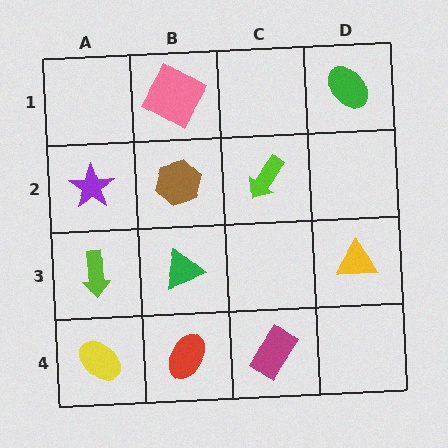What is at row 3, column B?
A green triangle.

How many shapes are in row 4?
3 shapes.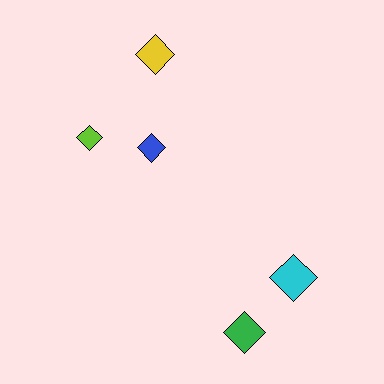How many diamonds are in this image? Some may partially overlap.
There are 5 diamonds.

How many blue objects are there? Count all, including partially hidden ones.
There is 1 blue object.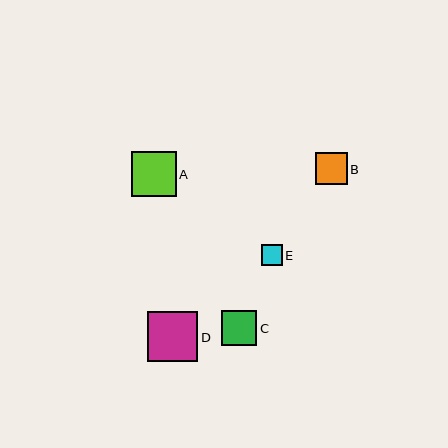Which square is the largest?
Square D is the largest with a size of approximately 50 pixels.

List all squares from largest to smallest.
From largest to smallest: D, A, C, B, E.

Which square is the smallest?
Square E is the smallest with a size of approximately 21 pixels.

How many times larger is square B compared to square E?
Square B is approximately 1.5 times the size of square E.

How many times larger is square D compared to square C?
Square D is approximately 1.4 times the size of square C.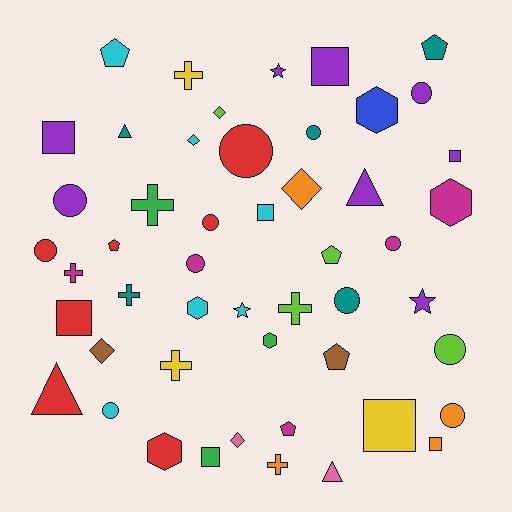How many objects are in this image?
There are 50 objects.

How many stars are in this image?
There are 3 stars.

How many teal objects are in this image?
There are 5 teal objects.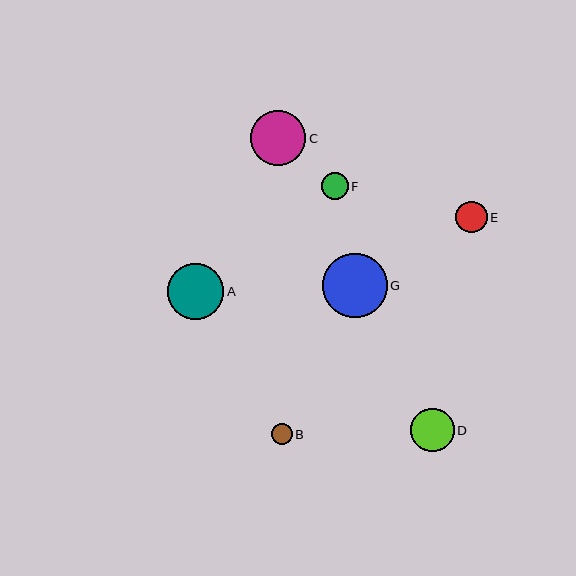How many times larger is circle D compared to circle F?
Circle D is approximately 1.6 times the size of circle F.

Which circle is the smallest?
Circle B is the smallest with a size of approximately 21 pixels.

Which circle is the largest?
Circle G is the largest with a size of approximately 64 pixels.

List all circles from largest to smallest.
From largest to smallest: G, A, C, D, E, F, B.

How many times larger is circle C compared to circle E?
Circle C is approximately 1.7 times the size of circle E.